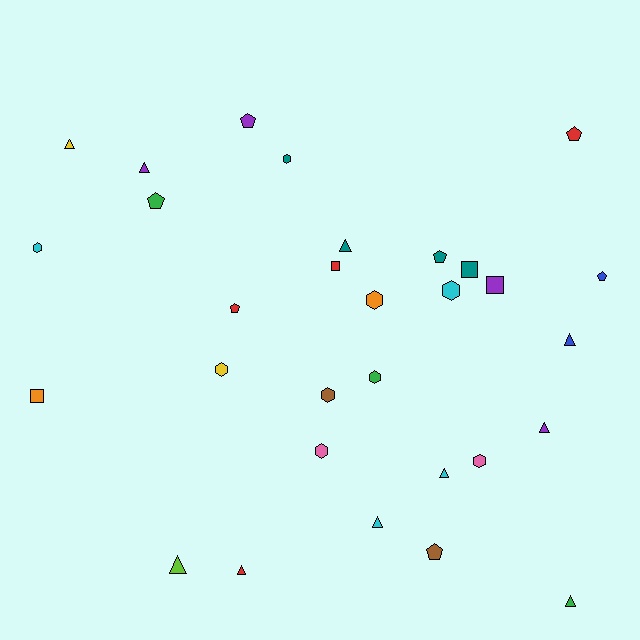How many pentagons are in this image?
There are 7 pentagons.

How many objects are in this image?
There are 30 objects.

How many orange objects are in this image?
There are 2 orange objects.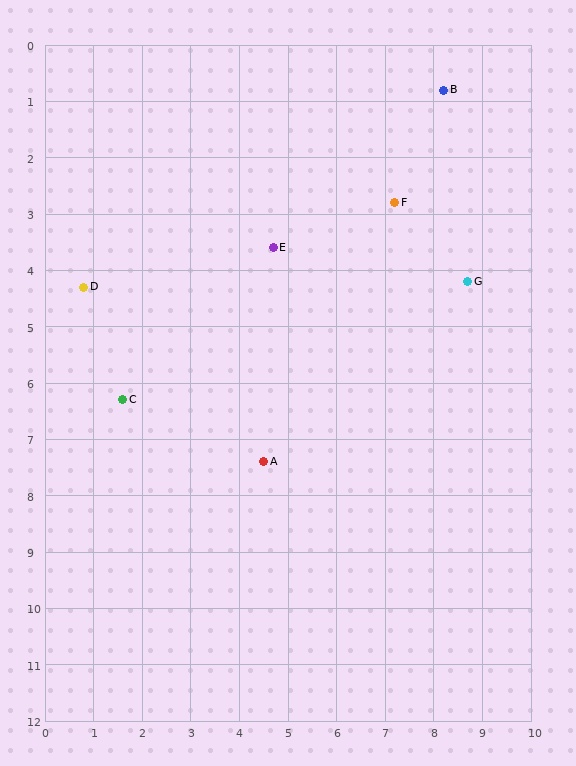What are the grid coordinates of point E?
Point E is at approximately (4.7, 3.6).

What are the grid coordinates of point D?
Point D is at approximately (0.8, 4.3).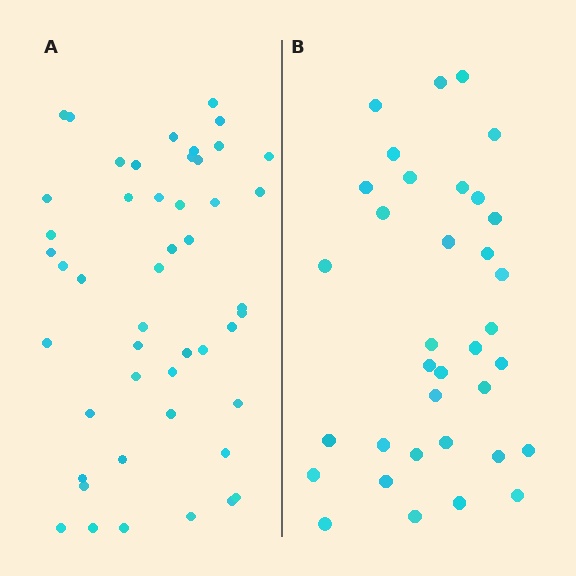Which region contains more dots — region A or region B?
Region A (the left region) has more dots.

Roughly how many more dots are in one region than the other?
Region A has approximately 15 more dots than region B.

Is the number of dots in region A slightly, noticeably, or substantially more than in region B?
Region A has noticeably more, but not dramatically so. The ratio is roughly 1.4 to 1.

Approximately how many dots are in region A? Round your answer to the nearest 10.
About 50 dots. (The exact count is 48, which rounds to 50.)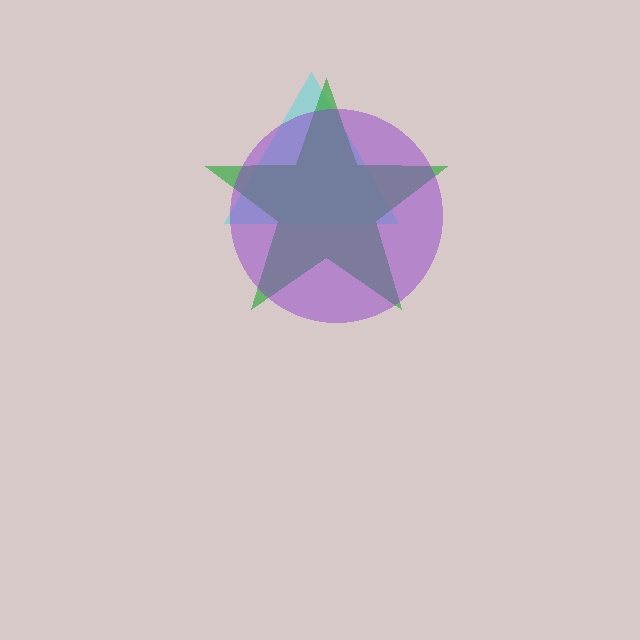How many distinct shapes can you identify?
There are 3 distinct shapes: a cyan triangle, a green star, a purple circle.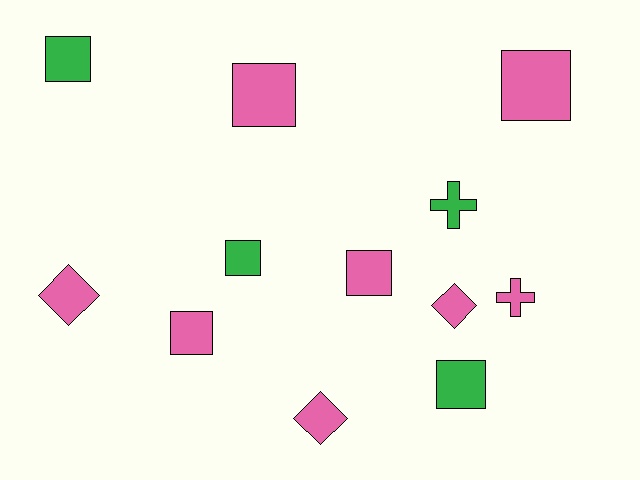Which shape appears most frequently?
Square, with 7 objects.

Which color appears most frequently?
Pink, with 8 objects.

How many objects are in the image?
There are 12 objects.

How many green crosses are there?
There is 1 green cross.